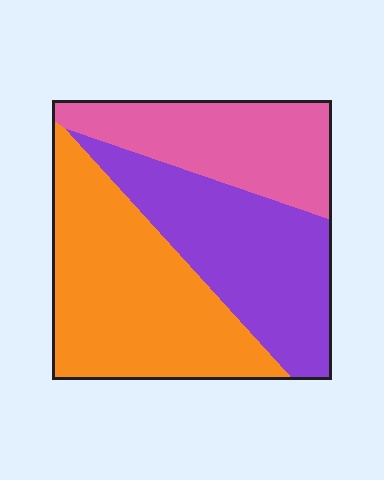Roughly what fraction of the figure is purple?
Purple covers roughly 35% of the figure.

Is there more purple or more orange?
Orange.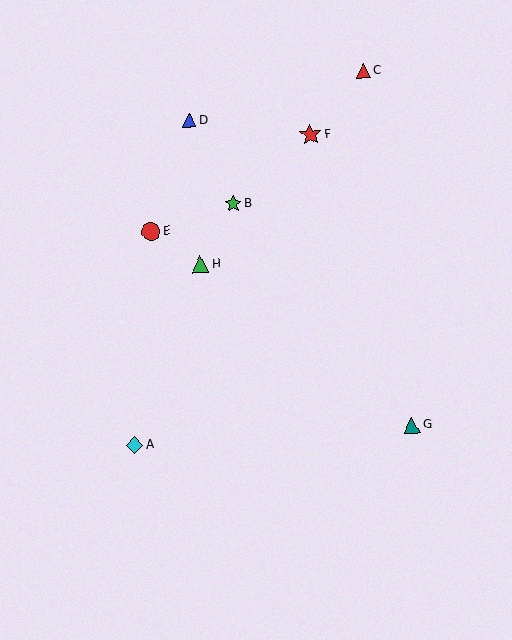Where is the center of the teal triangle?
The center of the teal triangle is at (412, 425).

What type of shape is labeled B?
Shape B is a green star.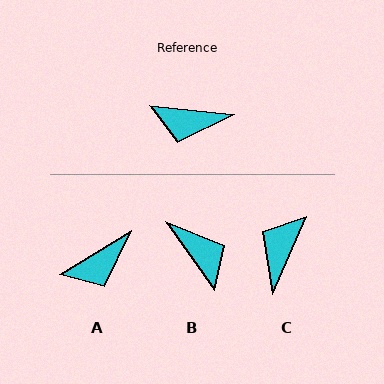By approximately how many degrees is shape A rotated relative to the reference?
Approximately 37 degrees counter-clockwise.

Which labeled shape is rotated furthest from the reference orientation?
B, about 130 degrees away.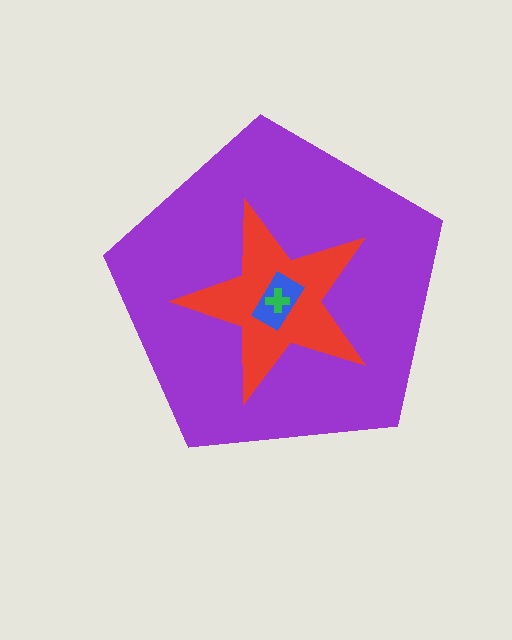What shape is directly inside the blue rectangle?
The green cross.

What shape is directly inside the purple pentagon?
The red star.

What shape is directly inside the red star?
The blue rectangle.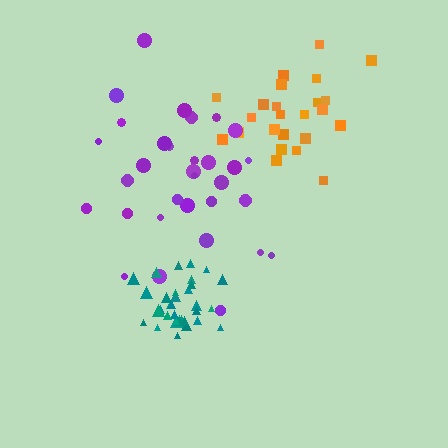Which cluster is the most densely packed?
Teal.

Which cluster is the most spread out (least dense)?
Purple.